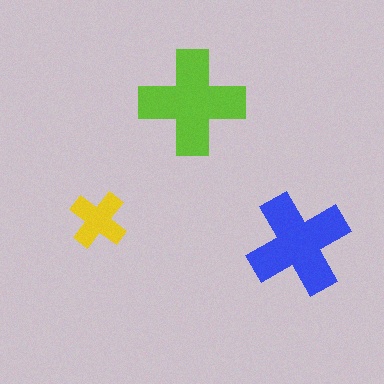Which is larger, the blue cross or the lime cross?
The lime one.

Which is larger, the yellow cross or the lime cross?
The lime one.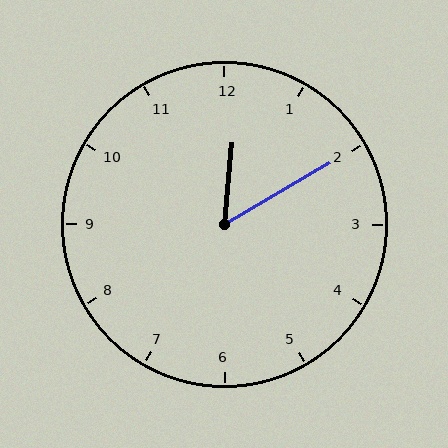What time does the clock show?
12:10.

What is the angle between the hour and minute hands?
Approximately 55 degrees.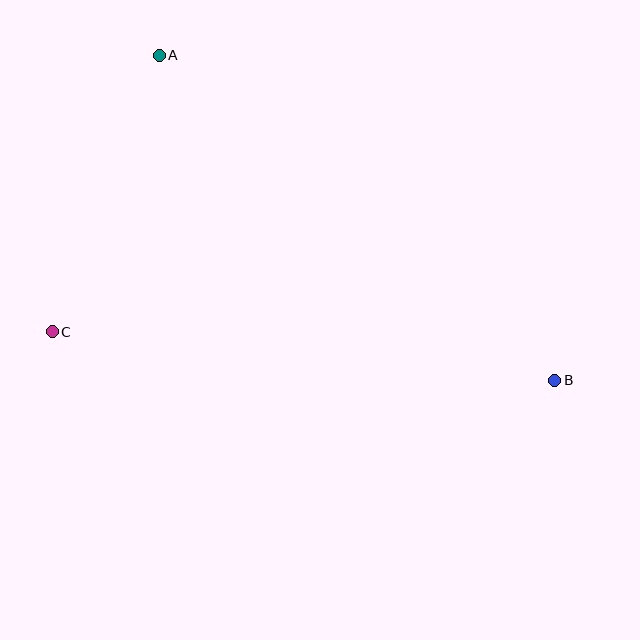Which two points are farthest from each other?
Points A and B are farthest from each other.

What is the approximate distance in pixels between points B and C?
The distance between B and C is approximately 505 pixels.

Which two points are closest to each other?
Points A and C are closest to each other.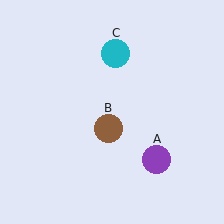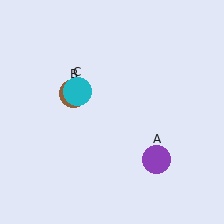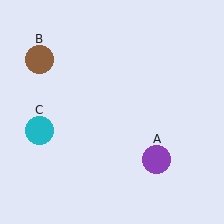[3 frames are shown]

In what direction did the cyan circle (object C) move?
The cyan circle (object C) moved down and to the left.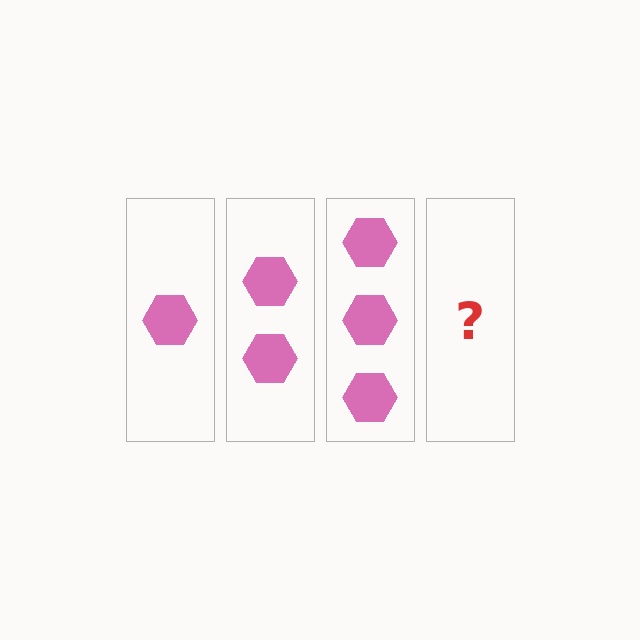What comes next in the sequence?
The next element should be 4 hexagons.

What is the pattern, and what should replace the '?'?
The pattern is that each step adds one more hexagon. The '?' should be 4 hexagons.